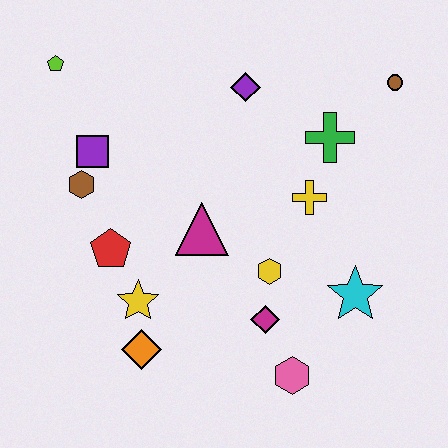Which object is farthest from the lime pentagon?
The pink hexagon is farthest from the lime pentagon.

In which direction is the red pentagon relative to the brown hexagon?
The red pentagon is below the brown hexagon.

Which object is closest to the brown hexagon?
The purple square is closest to the brown hexagon.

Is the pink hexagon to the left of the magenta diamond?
No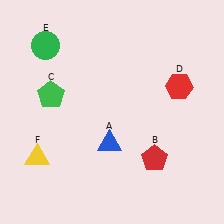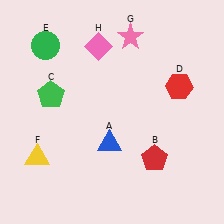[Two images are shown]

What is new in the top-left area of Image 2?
A pink diamond (H) was added in the top-left area of Image 2.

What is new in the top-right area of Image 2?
A pink star (G) was added in the top-right area of Image 2.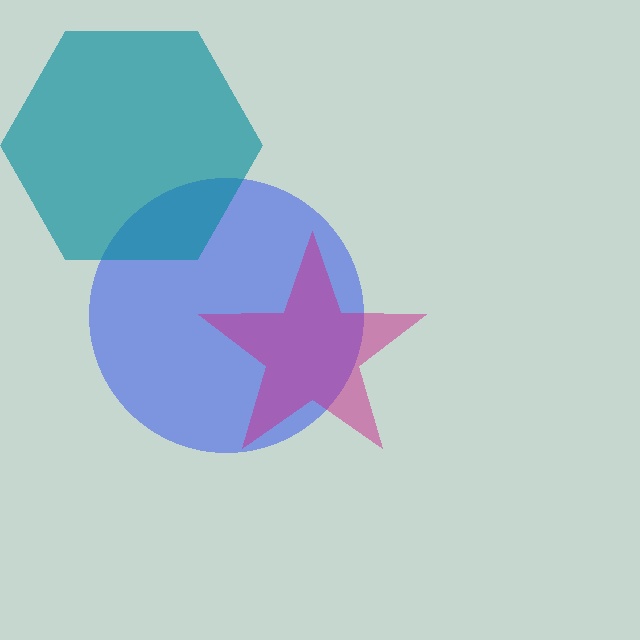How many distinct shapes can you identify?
There are 3 distinct shapes: a blue circle, a teal hexagon, a magenta star.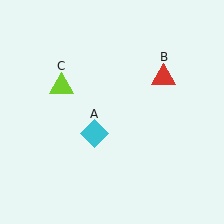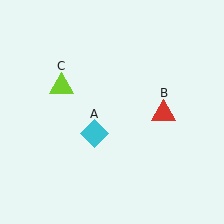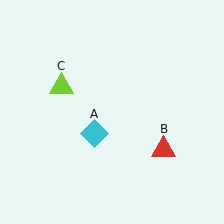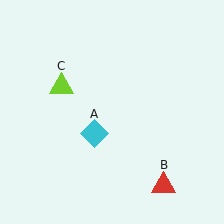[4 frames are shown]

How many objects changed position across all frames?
1 object changed position: red triangle (object B).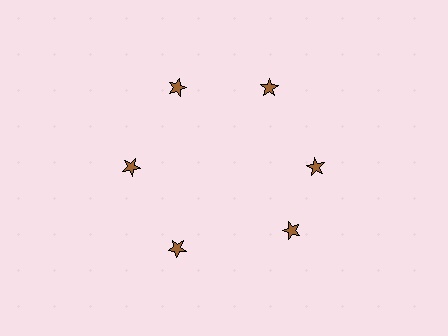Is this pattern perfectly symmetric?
No. The 6 brown stars are arranged in a ring, but one element near the 5 o'clock position is rotated out of alignment along the ring, breaking the 6-fold rotational symmetry.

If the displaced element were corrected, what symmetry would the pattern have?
It would have 6-fold rotational symmetry — the pattern would map onto itself every 60 degrees.